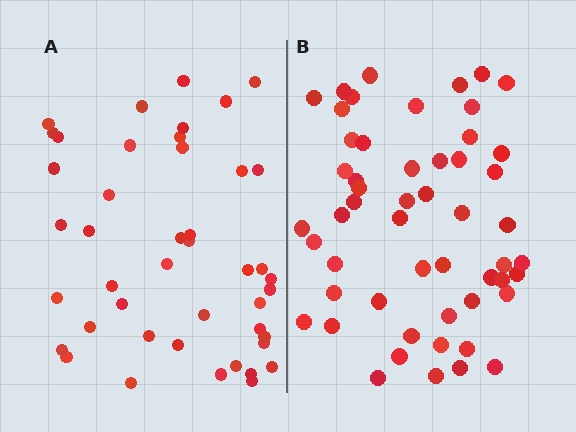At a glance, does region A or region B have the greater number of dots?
Region B (the right region) has more dots.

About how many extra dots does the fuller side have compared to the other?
Region B has roughly 8 or so more dots than region A.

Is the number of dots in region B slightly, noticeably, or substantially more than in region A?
Region B has only slightly more — the two regions are fairly close. The ratio is roughly 1.2 to 1.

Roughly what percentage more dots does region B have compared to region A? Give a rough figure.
About 20% more.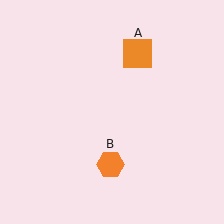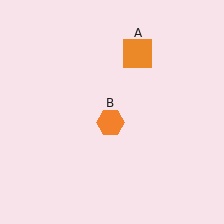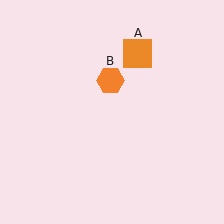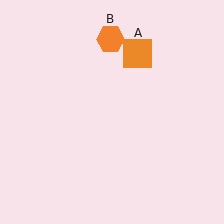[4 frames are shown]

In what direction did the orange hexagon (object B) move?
The orange hexagon (object B) moved up.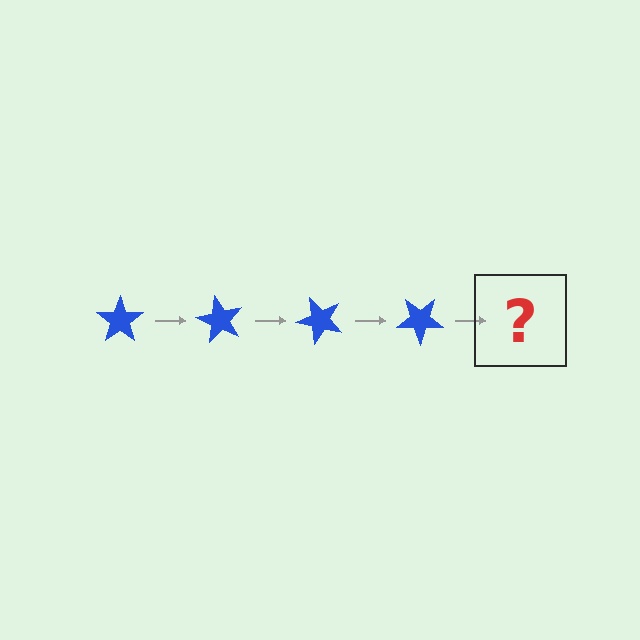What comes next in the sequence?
The next element should be a blue star rotated 240 degrees.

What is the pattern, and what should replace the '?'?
The pattern is that the star rotates 60 degrees each step. The '?' should be a blue star rotated 240 degrees.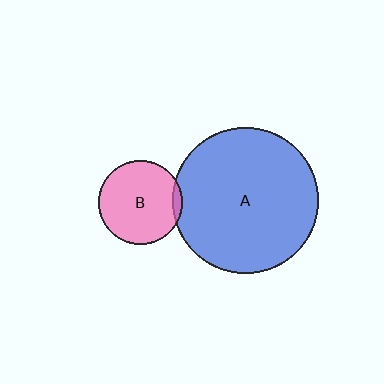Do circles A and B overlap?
Yes.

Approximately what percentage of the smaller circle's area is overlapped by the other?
Approximately 5%.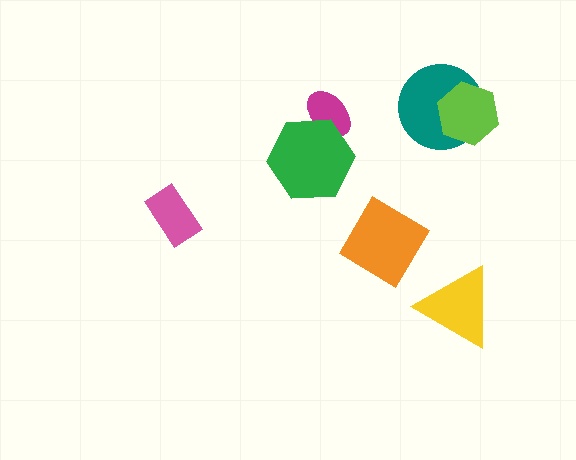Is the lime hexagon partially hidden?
No, no other shape covers it.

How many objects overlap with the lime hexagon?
1 object overlaps with the lime hexagon.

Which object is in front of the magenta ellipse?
The green hexagon is in front of the magenta ellipse.